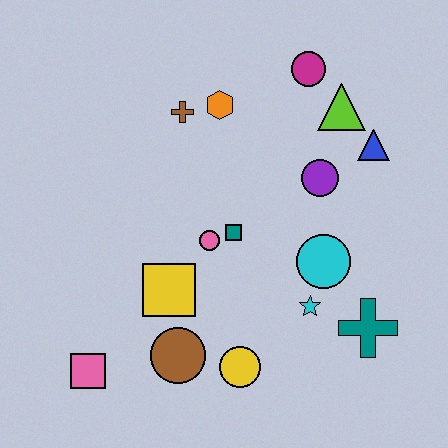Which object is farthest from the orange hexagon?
The pink square is farthest from the orange hexagon.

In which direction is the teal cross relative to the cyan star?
The teal cross is to the right of the cyan star.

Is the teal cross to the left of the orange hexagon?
No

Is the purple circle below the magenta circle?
Yes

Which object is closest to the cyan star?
The cyan circle is closest to the cyan star.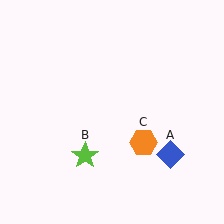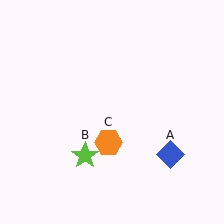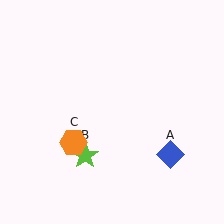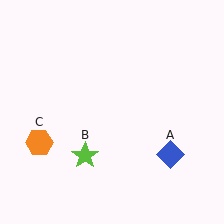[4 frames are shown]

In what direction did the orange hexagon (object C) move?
The orange hexagon (object C) moved left.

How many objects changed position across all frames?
1 object changed position: orange hexagon (object C).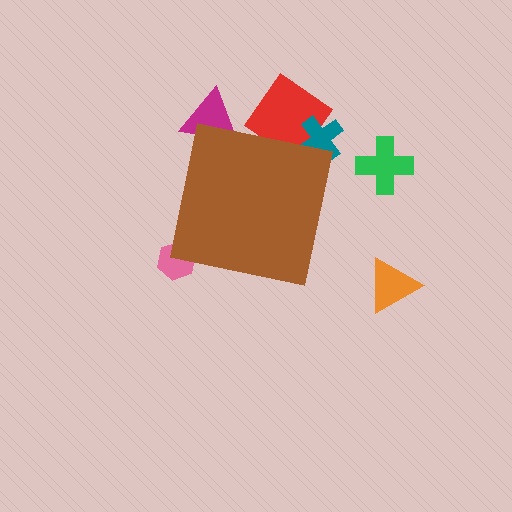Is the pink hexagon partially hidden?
Yes, the pink hexagon is partially hidden behind the brown square.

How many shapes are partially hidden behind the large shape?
4 shapes are partially hidden.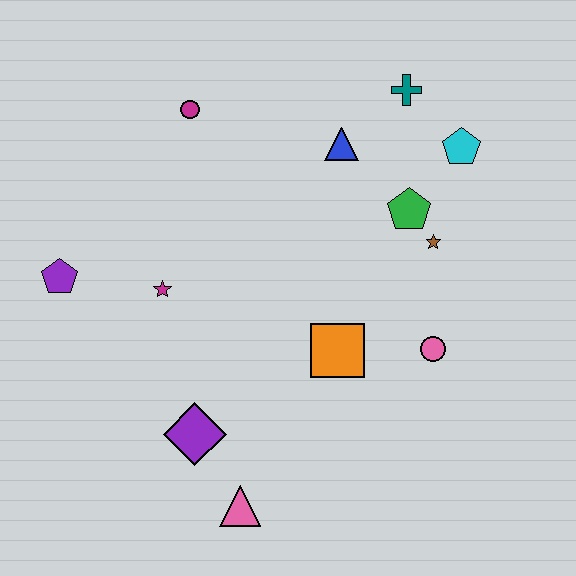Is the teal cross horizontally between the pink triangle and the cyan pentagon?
Yes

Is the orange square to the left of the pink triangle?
No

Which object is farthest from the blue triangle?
The pink triangle is farthest from the blue triangle.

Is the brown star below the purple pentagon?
No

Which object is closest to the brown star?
The green pentagon is closest to the brown star.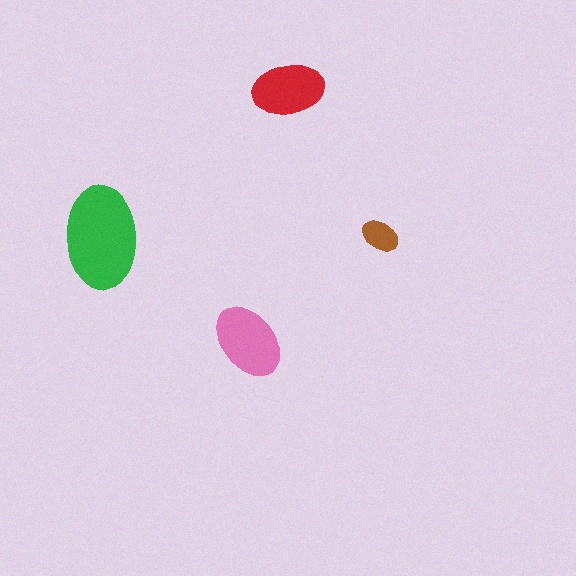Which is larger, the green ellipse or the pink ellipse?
The green one.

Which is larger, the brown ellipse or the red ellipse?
The red one.